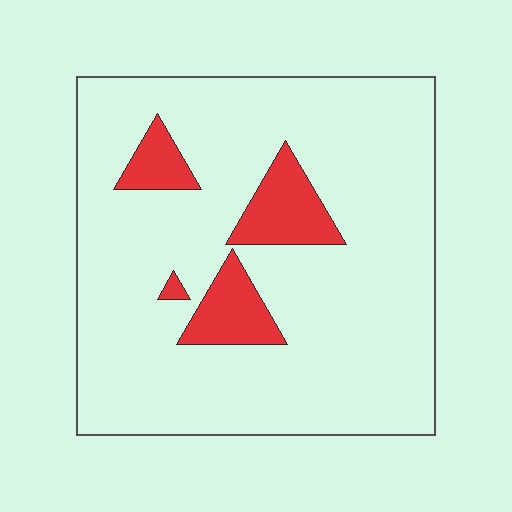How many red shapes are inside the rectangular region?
4.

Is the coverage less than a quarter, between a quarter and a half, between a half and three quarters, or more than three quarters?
Less than a quarter.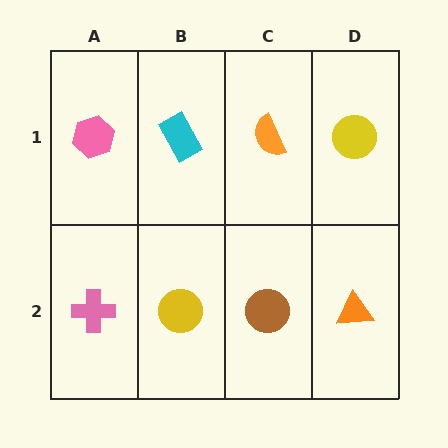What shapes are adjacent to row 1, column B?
A yellow circle (row 2, column B), a pink hexagon (row 1, column A), an orange semicircle (row 1, column C).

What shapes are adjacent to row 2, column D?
A yellow circle (row 1, column D), a brown circle (row 2, column C).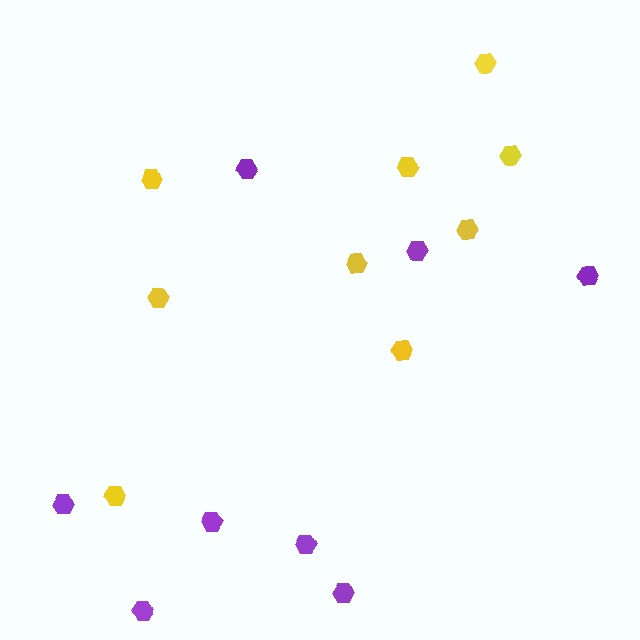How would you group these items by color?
There are 2 groups: one group of purple hexagons (8) and one group of yellow hexagons (9).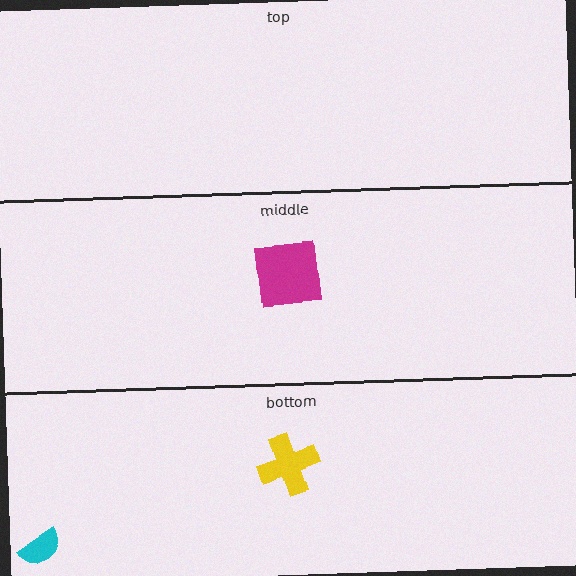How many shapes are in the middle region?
1.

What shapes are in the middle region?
The magenta square.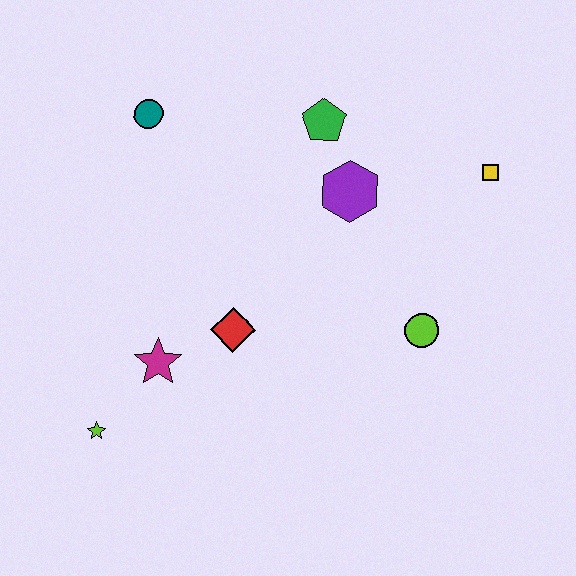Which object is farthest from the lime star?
The yellow square is farthest from the lime star.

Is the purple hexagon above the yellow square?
No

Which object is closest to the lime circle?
The purple hexagon is closest to the lime circle.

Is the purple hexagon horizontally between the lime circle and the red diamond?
Yes